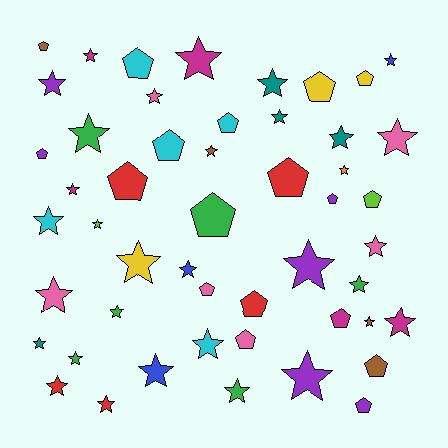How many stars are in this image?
There are 32 stars.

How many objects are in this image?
There are 50 objects.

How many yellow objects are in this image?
There are 3 yellow objects.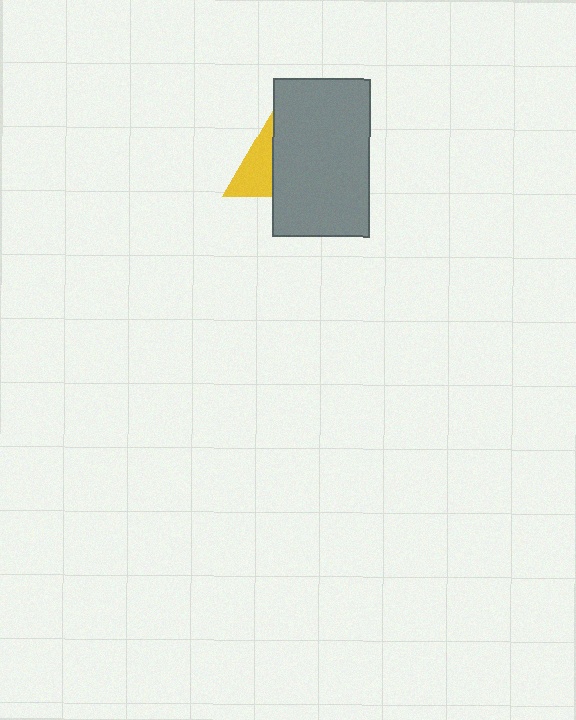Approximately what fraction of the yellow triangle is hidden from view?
Roughly 52% of the yellow triangle is hidden behind the gray rectangle.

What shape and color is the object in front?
The object in front is a gray rectangle.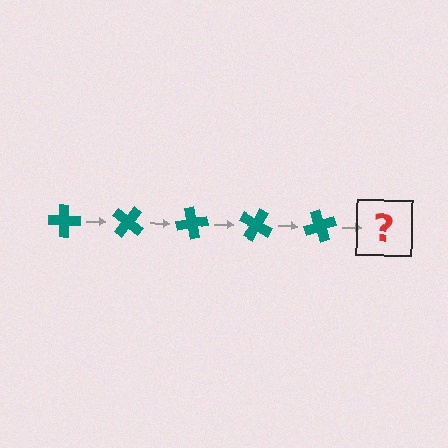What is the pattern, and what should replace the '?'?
The pattern is that the cross rotates 40 degrees each step. The '?' should be a teal cross rotated 200 degrees.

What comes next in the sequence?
The next element should be a teal cross rotated 200 degrees.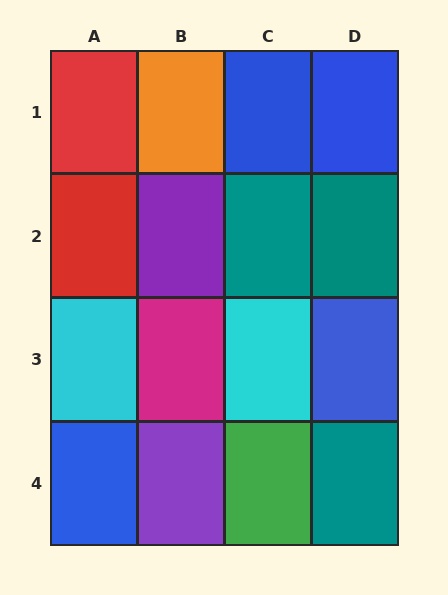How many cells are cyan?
2 cells are cyan.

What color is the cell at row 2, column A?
Red.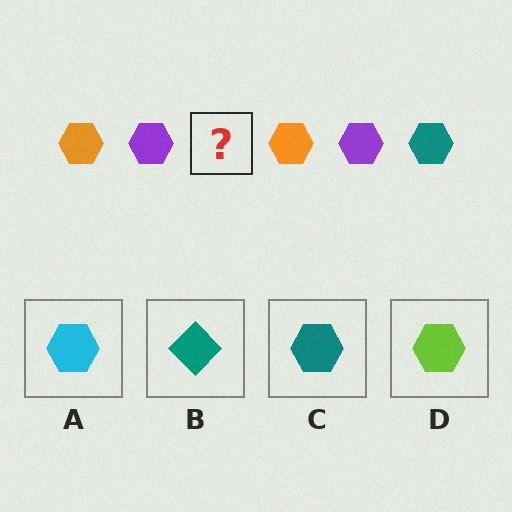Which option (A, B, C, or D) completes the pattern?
C.